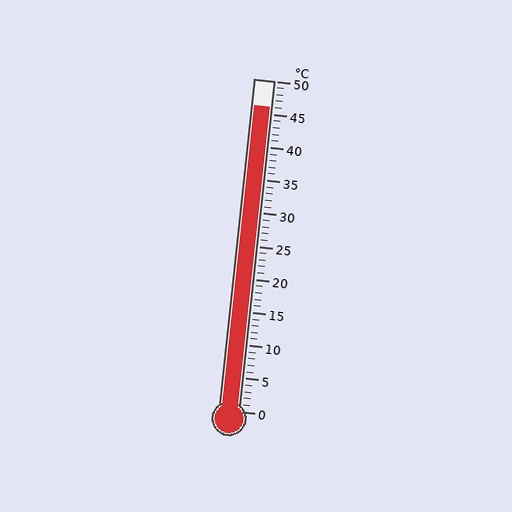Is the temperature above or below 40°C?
The temperature is above 40°C.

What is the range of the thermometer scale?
The thermometer scale ranges from 0°C to 50°C.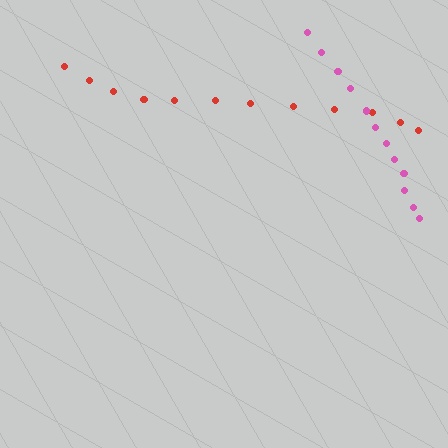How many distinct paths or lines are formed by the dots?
There are 2 distinct paths.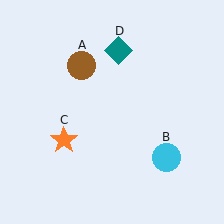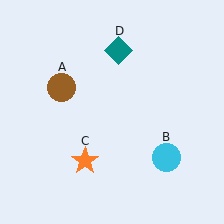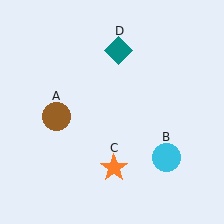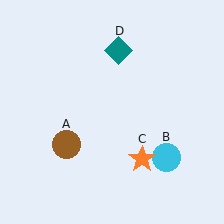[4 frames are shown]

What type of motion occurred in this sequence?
The brown circle (object A), orange star (object C) rotated counterclockwise around the center of the scene.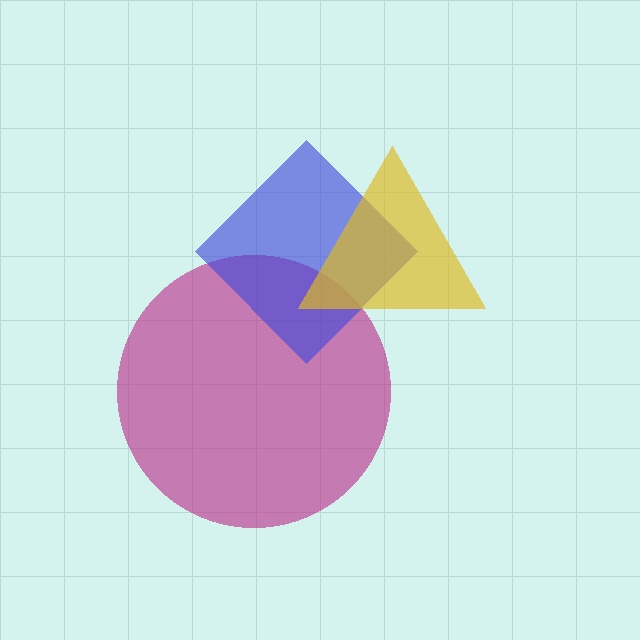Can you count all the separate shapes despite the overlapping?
Yes, there are 3 separate shapes.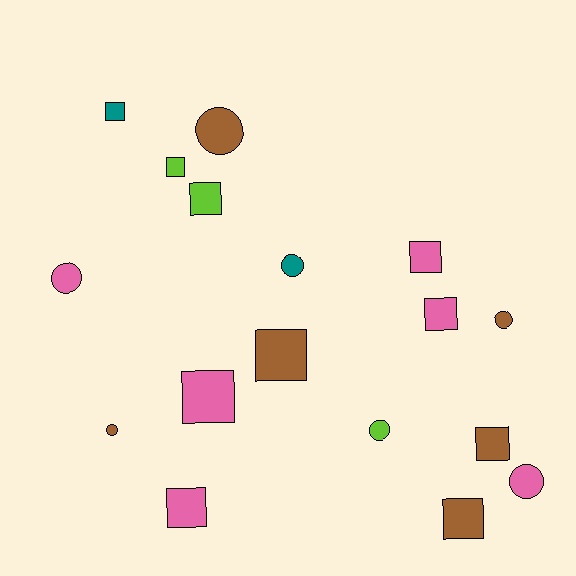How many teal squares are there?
There is 1 teal square.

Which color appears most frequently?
Brown, with 6 objects.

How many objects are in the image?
There are 17 objects.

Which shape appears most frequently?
Square, with 10 objects.